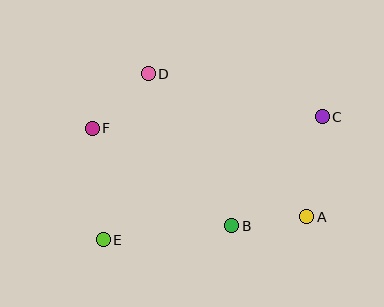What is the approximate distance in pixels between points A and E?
The distance between A and E is approximately 205 pixels.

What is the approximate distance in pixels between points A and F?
The distance between A and F is approximately 232 pixels.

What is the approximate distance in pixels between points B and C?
The distance between B and C is approximately 141 pixels.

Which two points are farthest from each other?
Points C and E are farthest from each other.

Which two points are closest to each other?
Points A and B are closest to each other.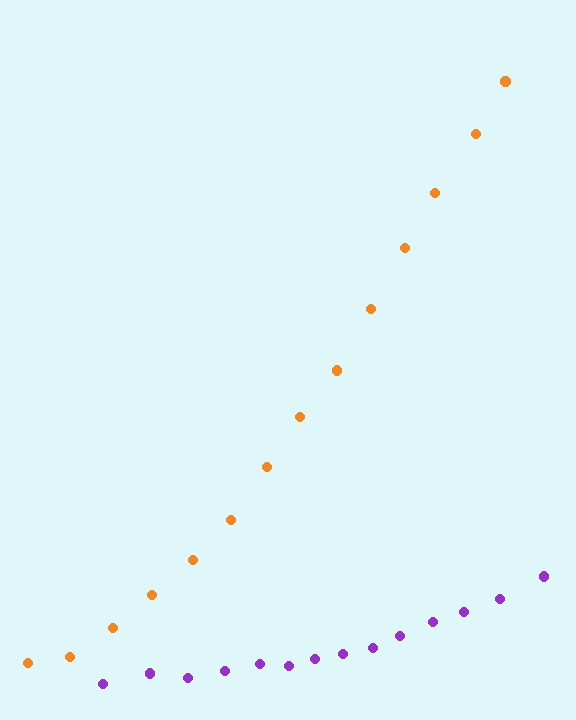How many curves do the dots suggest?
There are 2 distinct paths.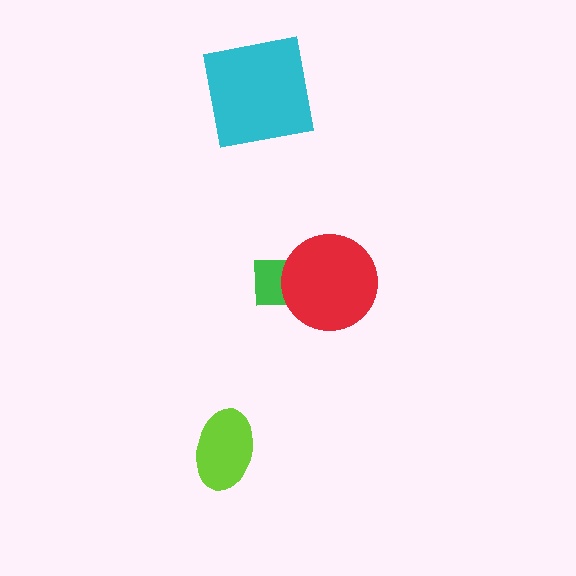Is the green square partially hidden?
Yes, it is partially covered by another shape.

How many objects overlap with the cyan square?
0 objects overlap with the cyan square.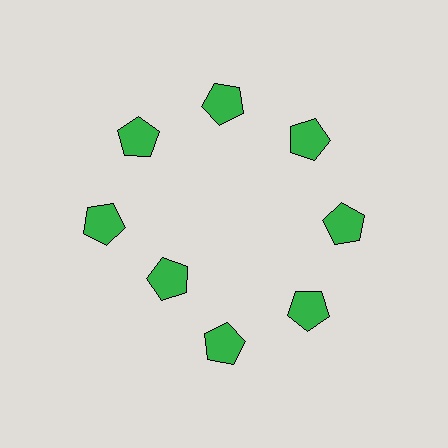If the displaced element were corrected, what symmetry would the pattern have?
It would have 8-fold rotational symmetry — the pattern would map onto itself every 45 degrees.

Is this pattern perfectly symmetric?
No. The 8 green pentagons are arranged in a ring, but one element near the 8 o'clock position is pulled inward toward the center, breaking the 8-fold rotational symmetry.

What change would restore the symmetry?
The symmetry would be restored by moving it outward, back onto the ring so that all 8 pentagons sit at equal angles and equal distance from the center.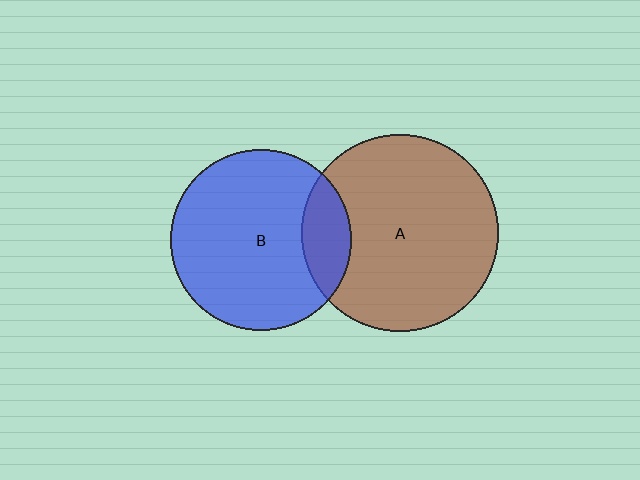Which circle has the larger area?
Circle A (brown).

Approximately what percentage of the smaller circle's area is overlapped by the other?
Approximately 15%.